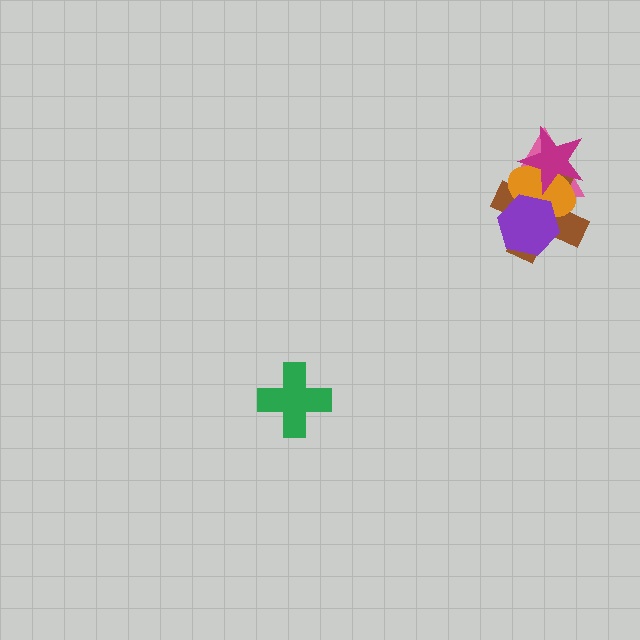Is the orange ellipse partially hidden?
Yes, it is partially covered by another shape.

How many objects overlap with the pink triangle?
4 objects overlap with the pink triangle.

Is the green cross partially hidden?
No, no other shape covers it.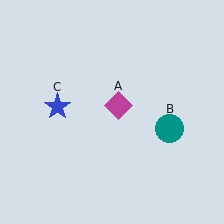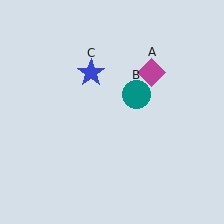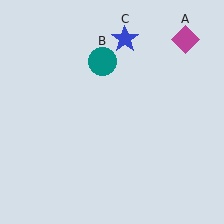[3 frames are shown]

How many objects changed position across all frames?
3 objects changed position: magenta diamond (object A), teal circle (object B), blue star (object C).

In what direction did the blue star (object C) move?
The blue star (object C) moved up and to the right.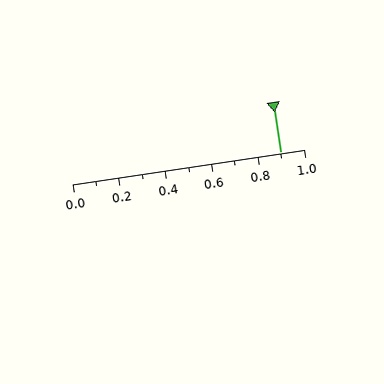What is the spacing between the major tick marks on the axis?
The major ticks are spaced 0.2 apart.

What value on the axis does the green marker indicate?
The marker indicates approximately 0.9.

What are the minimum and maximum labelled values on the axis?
The axis runs from 0.0 to 1.0.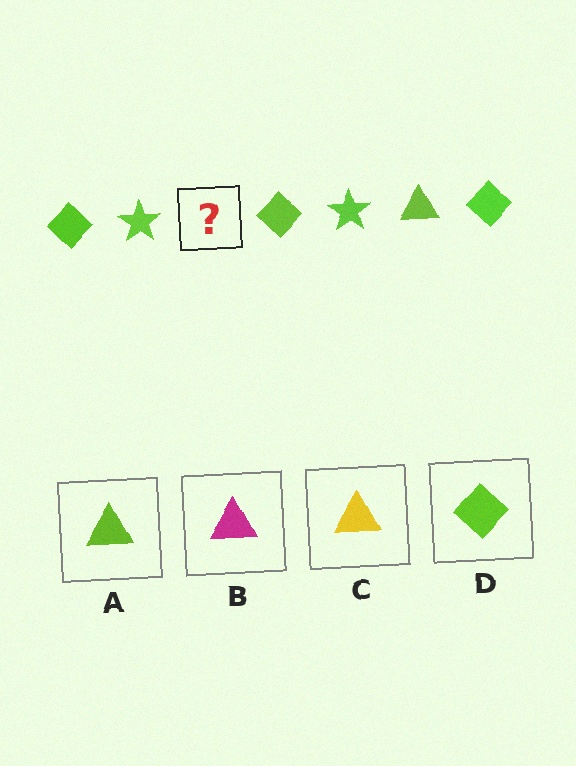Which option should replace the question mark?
Option A.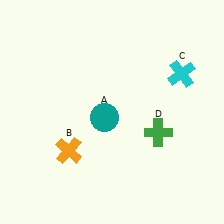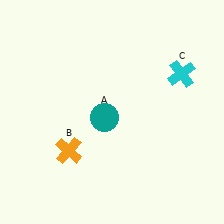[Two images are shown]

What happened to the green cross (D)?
The green cross (D) was removed in Image 2. It was in the bottom-right area of Image 1.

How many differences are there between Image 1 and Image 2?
There is 1 difference between the two images.